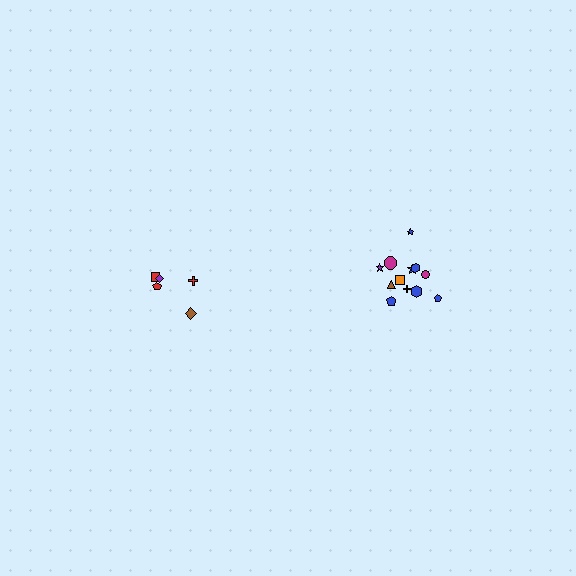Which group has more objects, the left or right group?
The right group.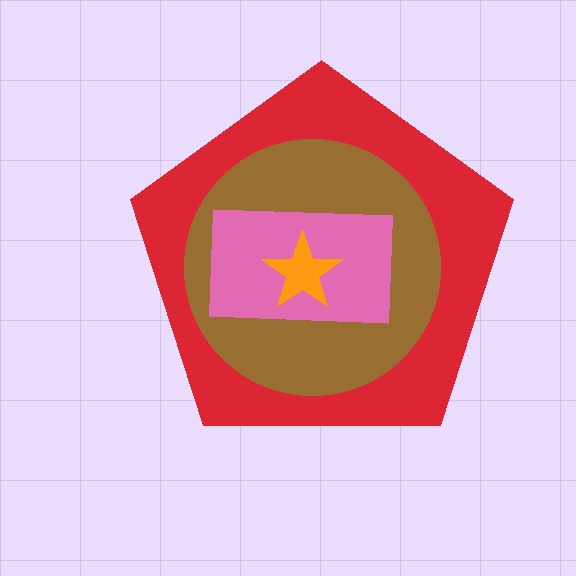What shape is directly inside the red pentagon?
The brown circle.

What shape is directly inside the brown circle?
The pink rectangle.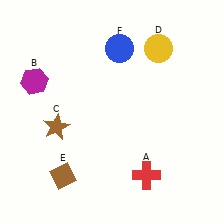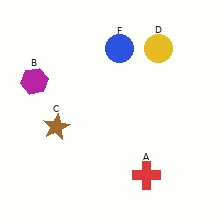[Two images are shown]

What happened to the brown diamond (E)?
The brown diamond (E) was removed in Image 2. It was in the bottom-left area of Image 1.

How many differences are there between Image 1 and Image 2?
There is 1 difference between the two images.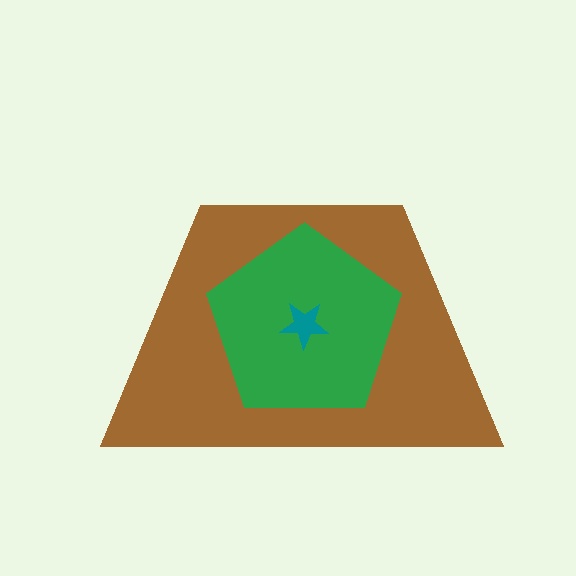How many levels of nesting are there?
3.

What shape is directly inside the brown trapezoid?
The green pentagon.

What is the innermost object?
The teal star.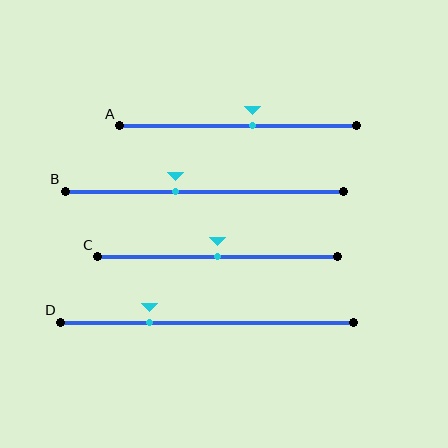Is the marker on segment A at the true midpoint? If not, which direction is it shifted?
No, the marker on segment A is shifted to the right by about 6% of the segment length.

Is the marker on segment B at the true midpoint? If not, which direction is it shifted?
No, the marker on segment B is shifted to the left by about 10% of the segment length.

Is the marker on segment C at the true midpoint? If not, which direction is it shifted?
Yes, the marker on segment C is at the true midpoint.